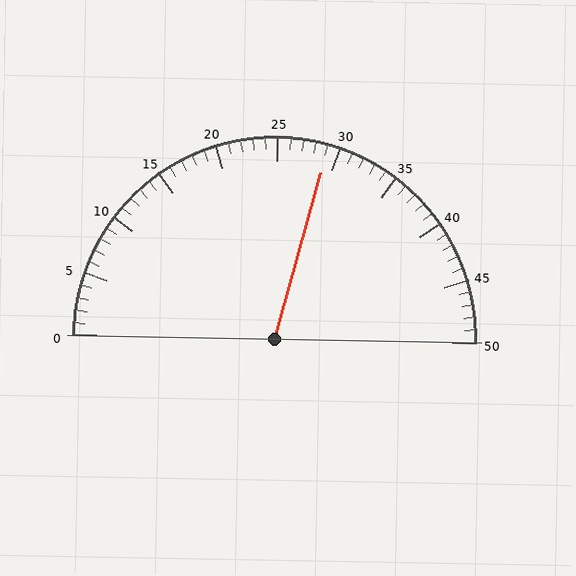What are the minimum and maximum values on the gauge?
The gauge ranges from 0 to 50.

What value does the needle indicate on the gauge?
The needle indicates approximately 29.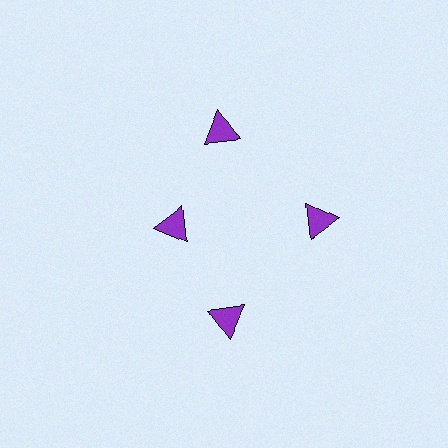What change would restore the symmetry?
The symmetry would be restored by moving it outward, back onto the ring so that all 4 triangles sit at equal angles and equal distance from the center.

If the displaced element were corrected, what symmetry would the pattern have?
It would have 4-fold rotational symmetry — the pattern would map onto itself every 90 degrees.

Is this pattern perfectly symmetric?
No. The 4 purple triangles are arranged in a ring, but one element near the 9 o'clock position is pulled inward toward the center, breaking the 4-fold rotational symmetry.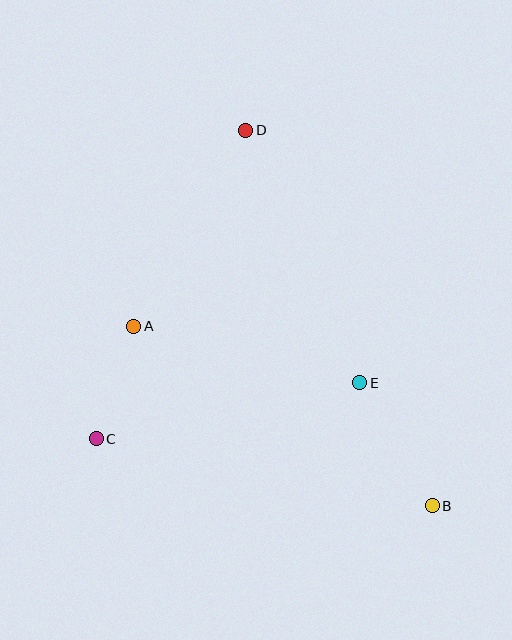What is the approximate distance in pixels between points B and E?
The distance between B and E is approximately 143 pixels.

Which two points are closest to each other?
Points A and C are closest to each other.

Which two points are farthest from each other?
Points B and D are farthest from each other.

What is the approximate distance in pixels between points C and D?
The distance between C and D is approximately 343 pixels.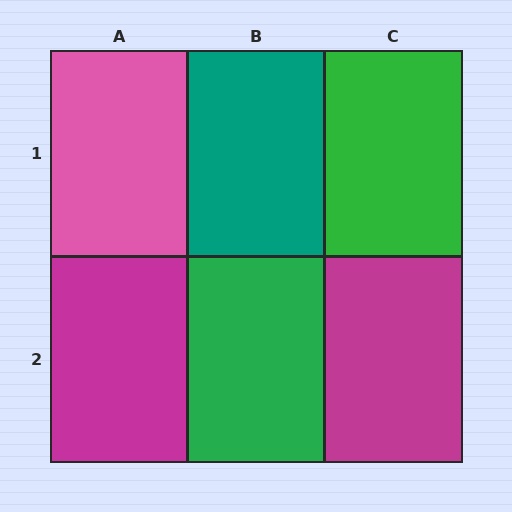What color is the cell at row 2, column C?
Magenta.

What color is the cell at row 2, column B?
Green.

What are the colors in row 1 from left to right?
Pink, teal, green.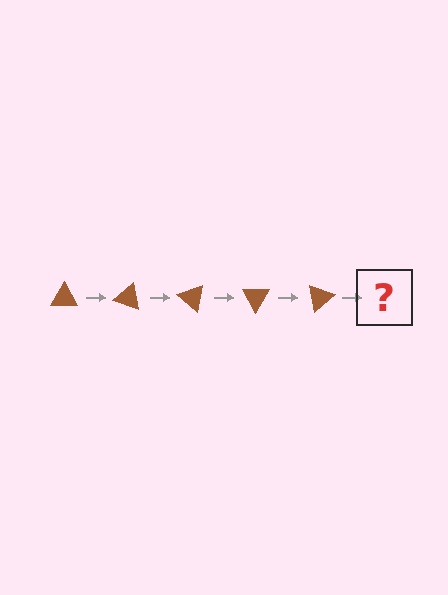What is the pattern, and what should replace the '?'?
The pattern is that the triangle rotates 20 degrees each step. The '?' should be a brown triangle rotated 100 degrees.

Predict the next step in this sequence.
The next step is a brown triangle rotated 100 degrees.